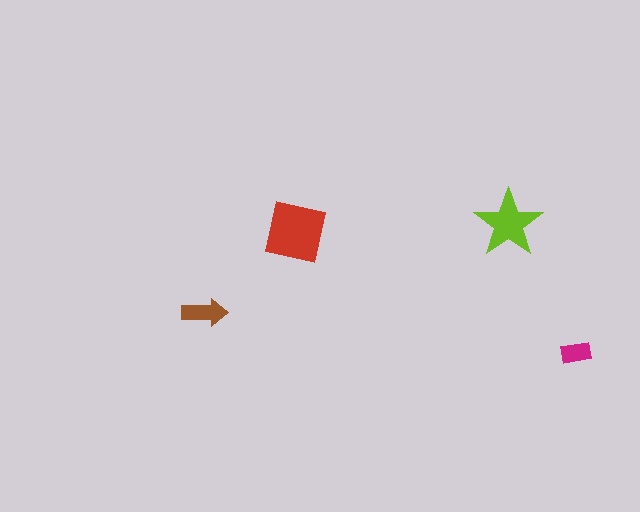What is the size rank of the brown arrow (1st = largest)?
3rd.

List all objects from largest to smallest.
The red square, the lime star, the brown arrow, the magenta rectangle.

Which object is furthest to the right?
The magenta rectangle is rightmost.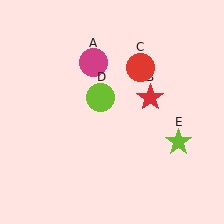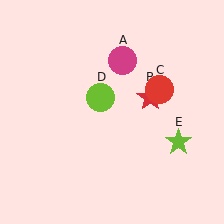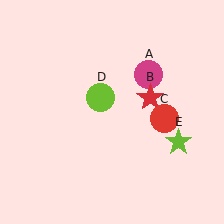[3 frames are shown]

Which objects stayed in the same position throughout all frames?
Red star (object B) and lime circle (object D) and lime star (object E) remained stationary.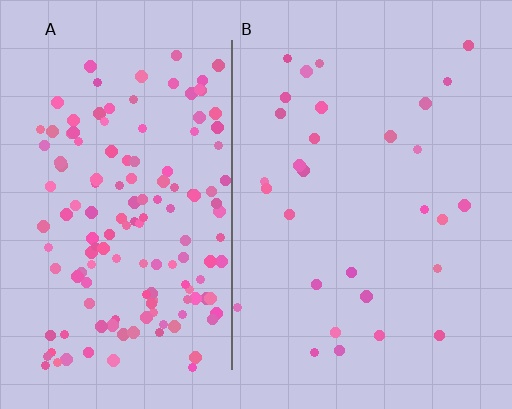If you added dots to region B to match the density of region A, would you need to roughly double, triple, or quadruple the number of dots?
Approximately quadruple.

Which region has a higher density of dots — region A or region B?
A (the left).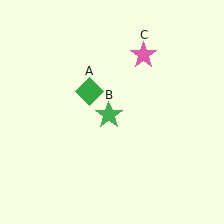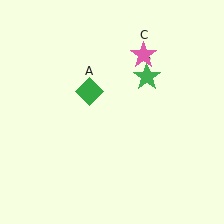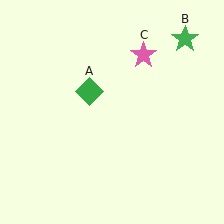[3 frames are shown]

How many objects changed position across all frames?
1 object changed position: green star (object B).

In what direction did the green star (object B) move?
The green star (object B) moved up and to the right.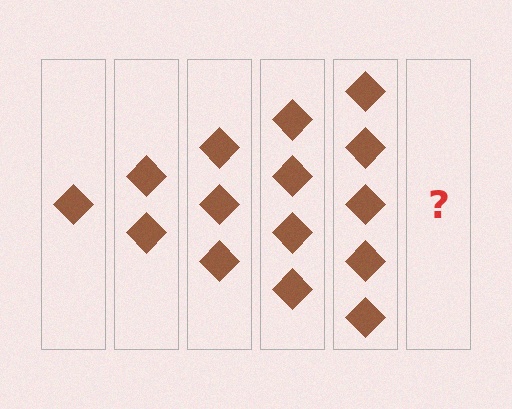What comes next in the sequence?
The next element should be 6 diamonds.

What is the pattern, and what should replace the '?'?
The pattern is that each step adds one more diamond. The '?' should be 6 diamonds.